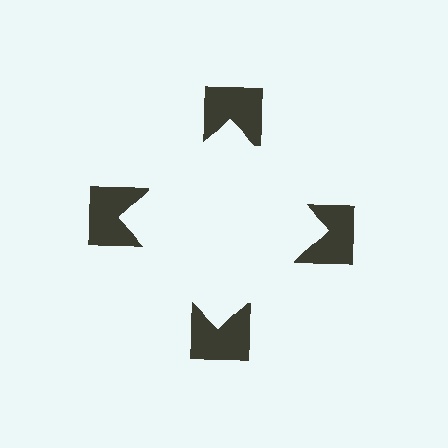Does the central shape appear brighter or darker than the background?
It typically appears slightly brighter than the background, even though no actual brightness change is drawn.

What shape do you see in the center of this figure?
An illusory square — its edges are inferred from the aligned wedge cuts in the notched squares, not physically drawn.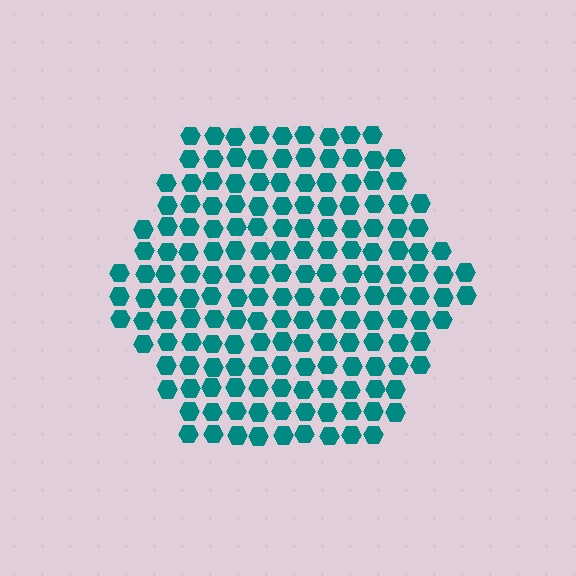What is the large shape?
The large shape is a hexagon.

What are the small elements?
The small elements are hexagons.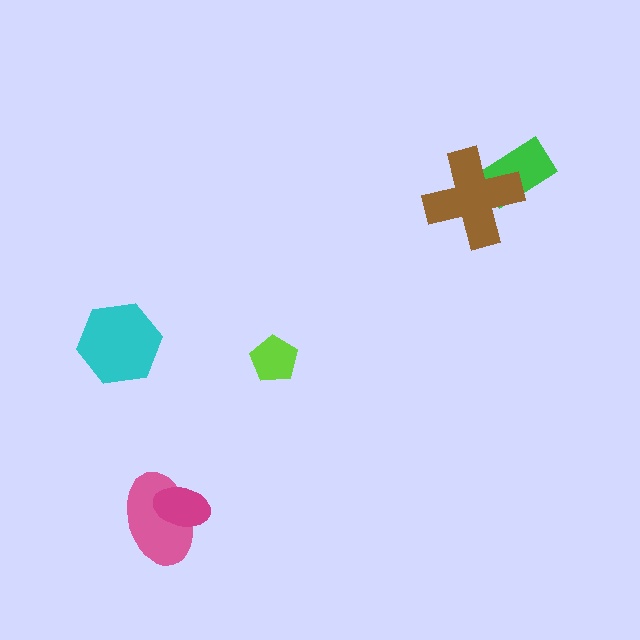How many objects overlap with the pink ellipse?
1 object overlaps with the pink ellipse.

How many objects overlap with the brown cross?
1 object overlaps with the brown cross.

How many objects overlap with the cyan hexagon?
0 objects overlap with the cyan hexagon.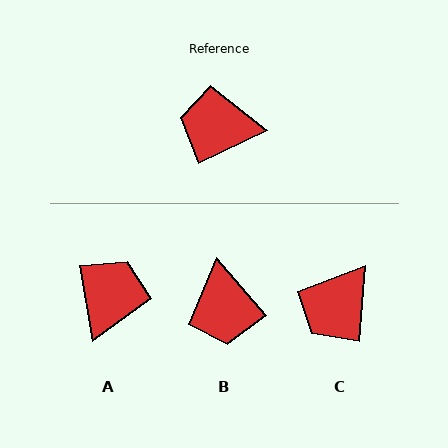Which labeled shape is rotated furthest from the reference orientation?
A, about 105 degrees away.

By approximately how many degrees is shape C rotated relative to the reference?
Approximately 60 degrees counter-clockwise.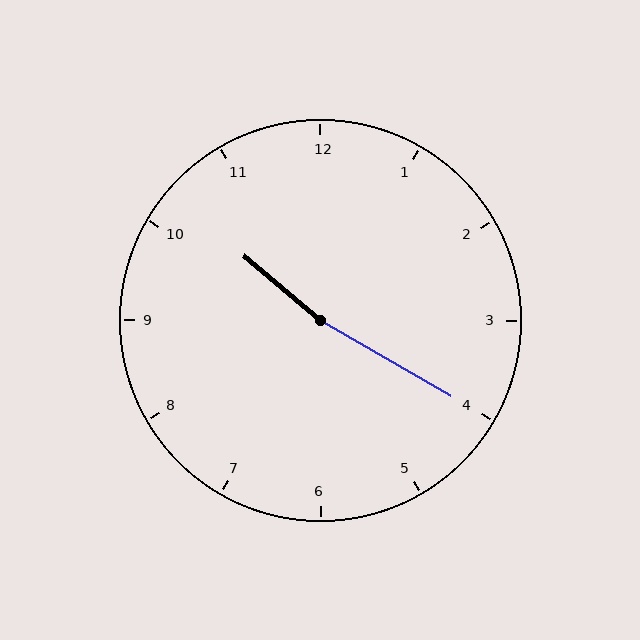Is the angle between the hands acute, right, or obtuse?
It is obtuse.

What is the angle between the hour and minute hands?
Approximately 170 degrees.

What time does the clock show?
10:20.